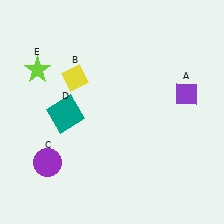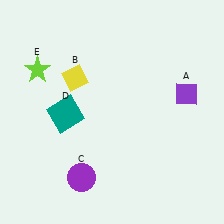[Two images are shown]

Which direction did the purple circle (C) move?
The purple circle (C) moved right.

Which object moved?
The purple circle (C) moved right.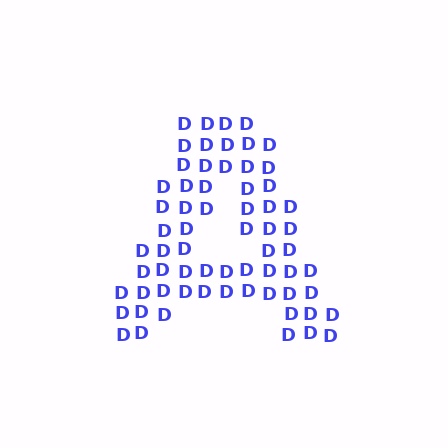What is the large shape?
The large shape is the letter A.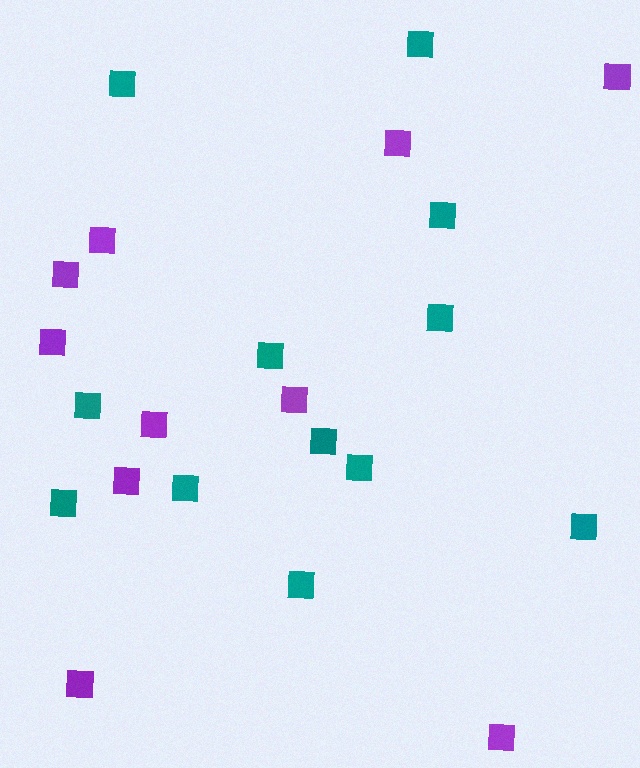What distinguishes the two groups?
There are 2 groups: one group of purple squares (10) and one group of teal squares (12).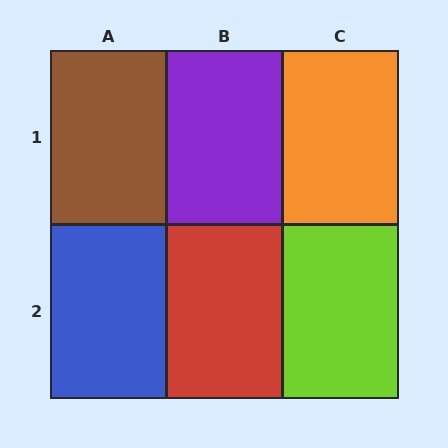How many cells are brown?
1 cell is brown.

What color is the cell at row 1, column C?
Orange.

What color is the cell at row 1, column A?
Brown.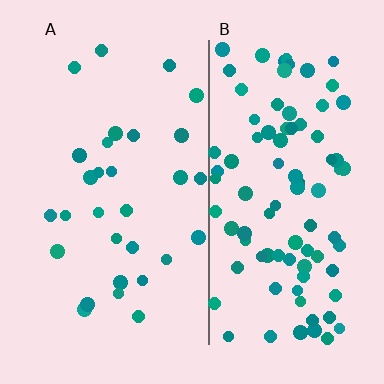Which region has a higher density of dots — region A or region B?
B (the right).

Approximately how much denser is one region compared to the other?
Approximately 3.1× — region B over region A.